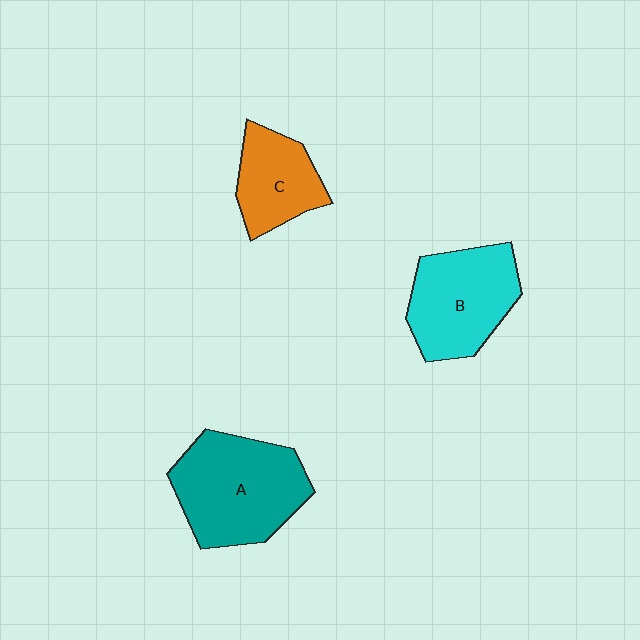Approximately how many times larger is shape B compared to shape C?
Approximately 1.4 times.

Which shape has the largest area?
Shape A (teal).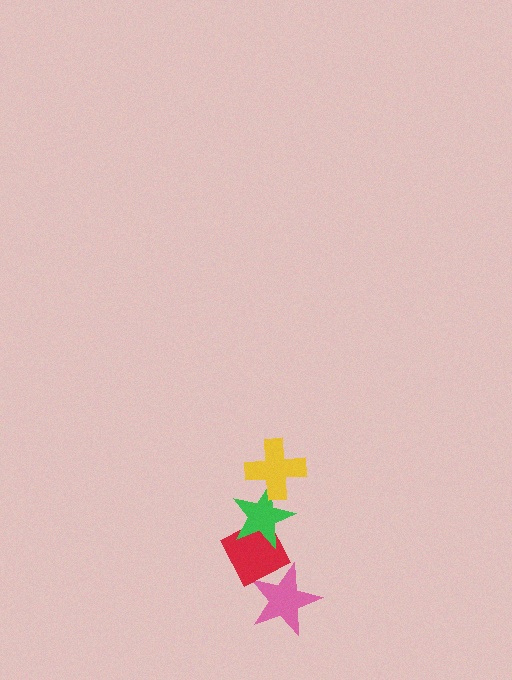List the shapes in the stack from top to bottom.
From top to bottom: the yellow cross, the green star, the red diamond, the pink star.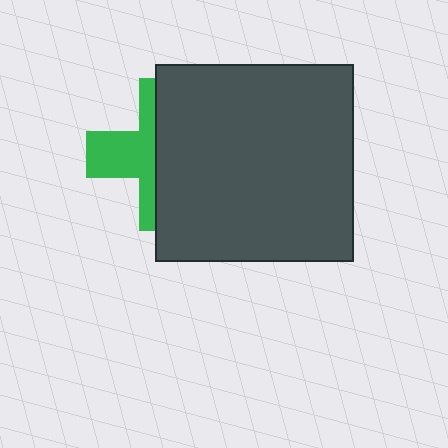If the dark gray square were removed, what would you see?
You would see the complete green cross.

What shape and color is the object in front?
The object in front is a dark gray square.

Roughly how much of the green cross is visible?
A small part of it is visible (roughly 41%).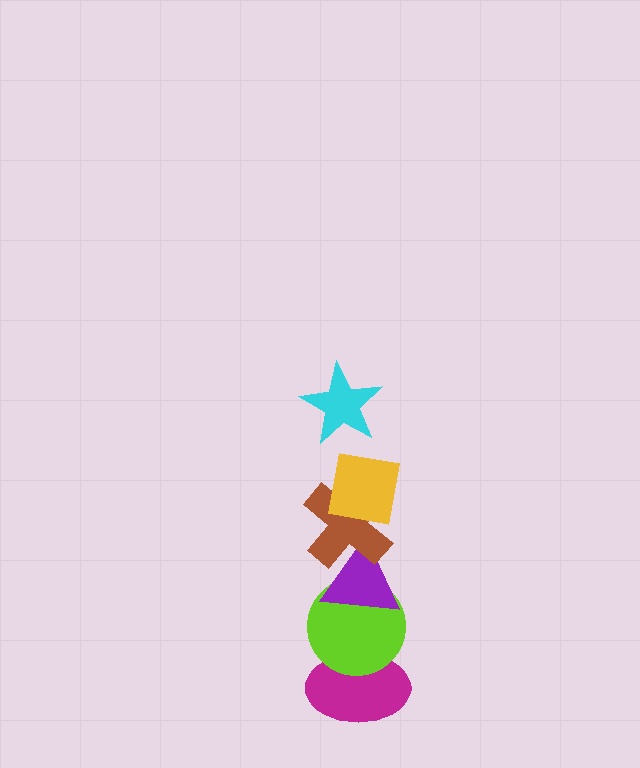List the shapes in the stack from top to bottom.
From top to bottom: the cyan star, the yellow square, the brown cross, the purple triangle, the lime circle, the magenta ellipse.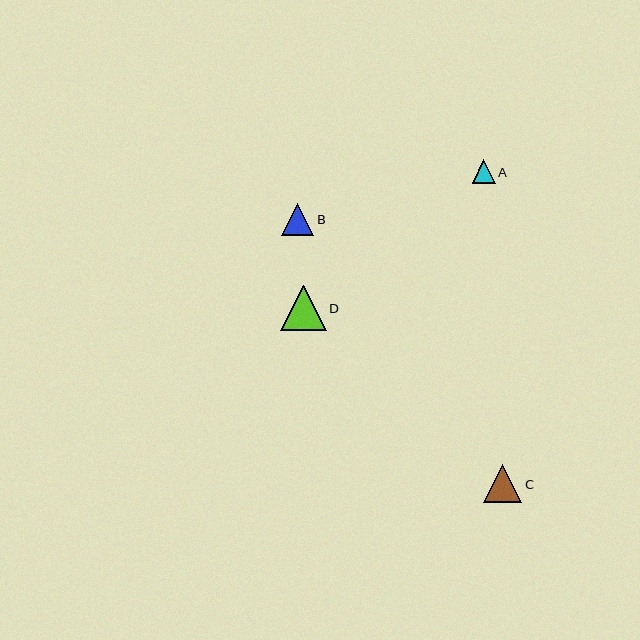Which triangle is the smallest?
Triangle A is the smallest with a size of approximately 23 pixels.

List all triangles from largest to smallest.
From largest to smallest: D, C, B, A.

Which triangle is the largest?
Triangle D is the largest with a size of approximately 45 pixels.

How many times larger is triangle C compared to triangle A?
Triangle C is approximately 1.6 times the size of triangle A.